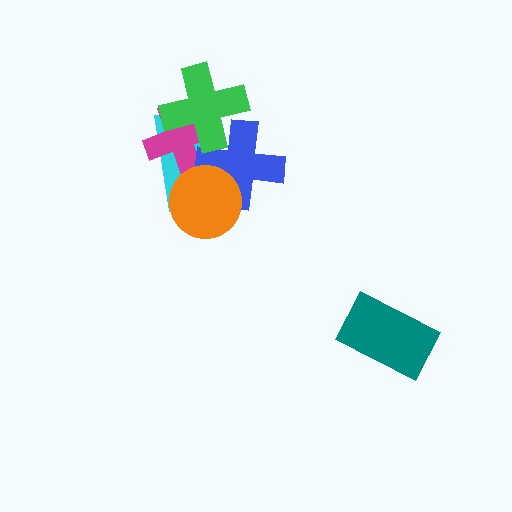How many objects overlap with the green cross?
3 objects overlap with the green cross.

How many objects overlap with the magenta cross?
3 objects overlap with the magenta cross.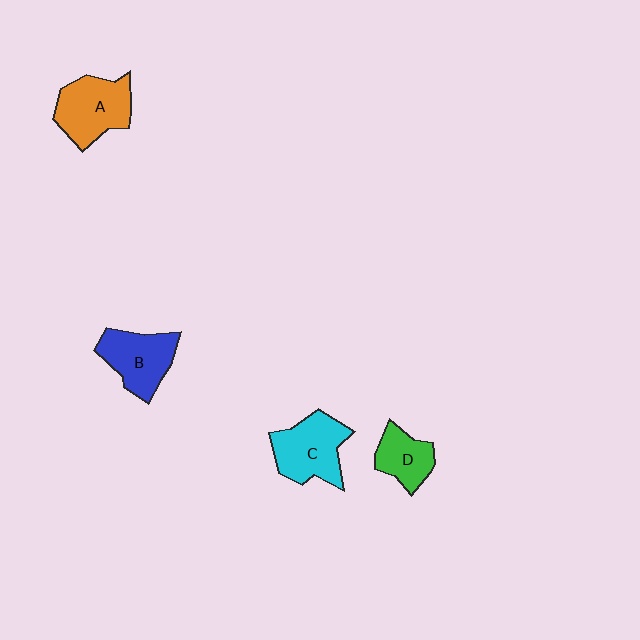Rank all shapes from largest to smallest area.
From largest to smallest: A (orange), C (cyan), B (blue), D (green).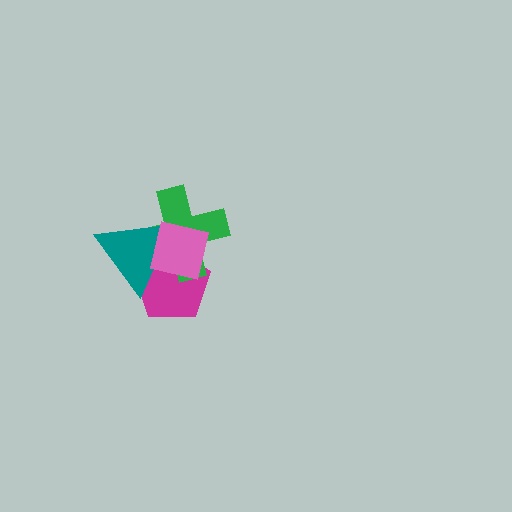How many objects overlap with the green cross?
3 objects overlap with the green cross.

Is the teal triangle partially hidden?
Yes, it is partially covered by another shape.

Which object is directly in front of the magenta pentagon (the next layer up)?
The green cross is directly in front of the magenta pentagon.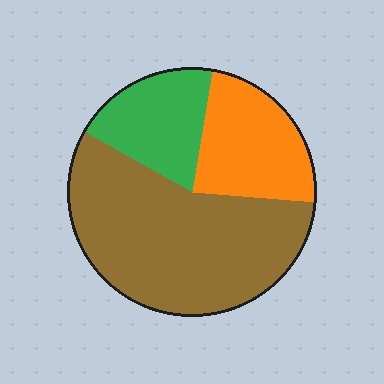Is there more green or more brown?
Brown.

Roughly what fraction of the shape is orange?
Orange takes up about one quarter (1/4) of the shape.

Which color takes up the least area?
Green, at roughly 20%.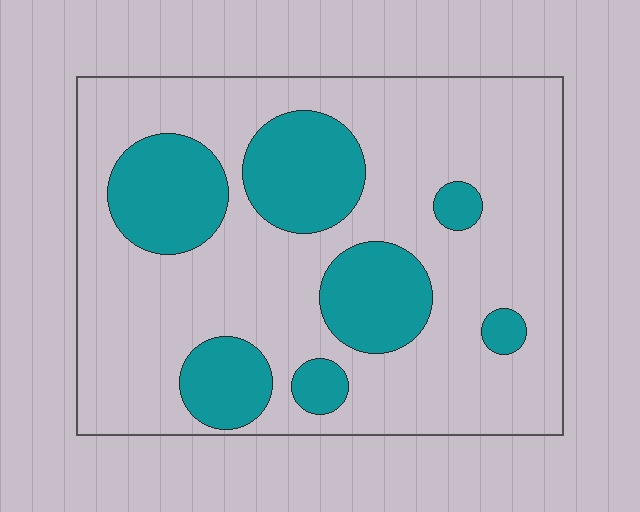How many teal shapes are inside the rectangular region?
7.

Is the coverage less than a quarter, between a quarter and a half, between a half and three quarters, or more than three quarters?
Between a quarter and a half.